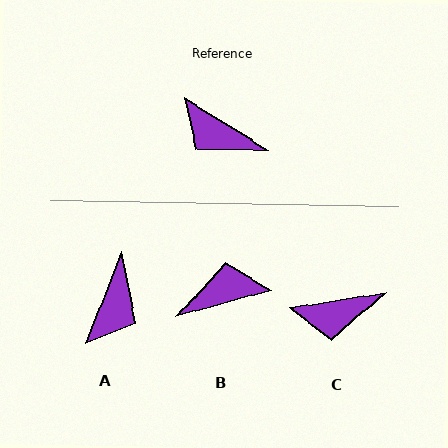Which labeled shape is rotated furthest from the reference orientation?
B, about 132 degrees away.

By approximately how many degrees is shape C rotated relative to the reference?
Approximately 41 degrees counter-clockwise.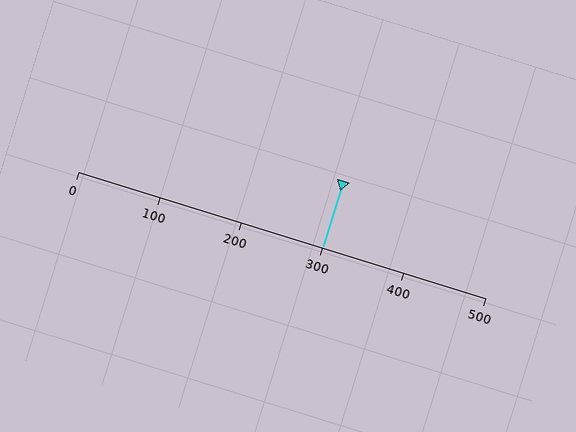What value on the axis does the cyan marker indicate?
The marker indicates approximately 300.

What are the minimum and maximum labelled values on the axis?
The axis runs from 0 to 500.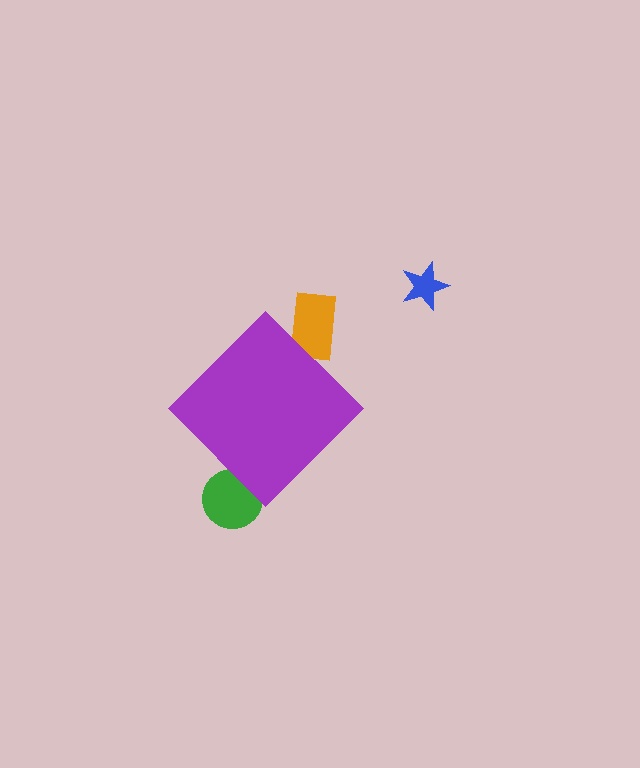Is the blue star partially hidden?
No, the blue star is fully visible.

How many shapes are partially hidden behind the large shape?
2 shapes are partially hidden.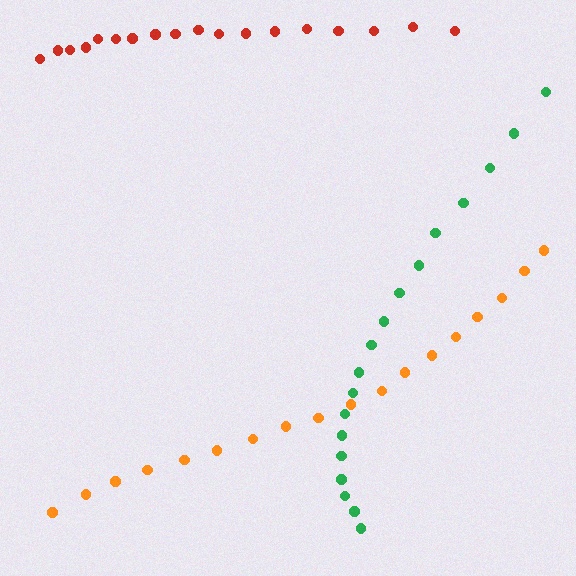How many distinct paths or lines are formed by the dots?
There are 3 distinct paths.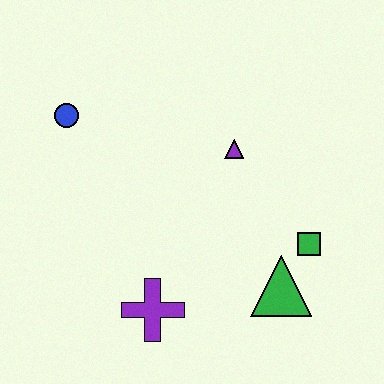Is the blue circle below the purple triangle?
No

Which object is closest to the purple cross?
The green triangle is closest to the purple cross.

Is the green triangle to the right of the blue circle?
Yes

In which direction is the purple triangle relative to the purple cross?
The purple triangle is above the purple cross.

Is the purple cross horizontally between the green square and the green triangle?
No